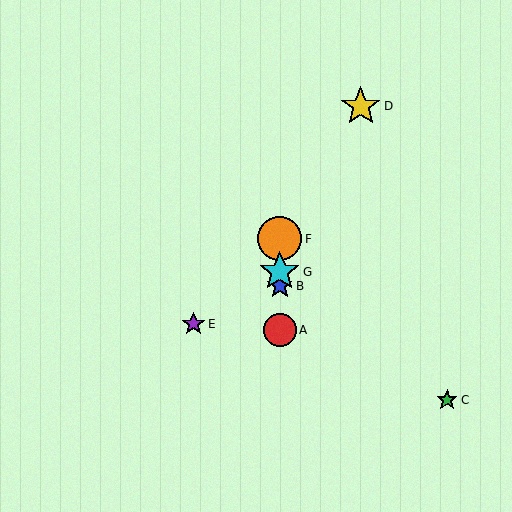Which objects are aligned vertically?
Objects A, B, F, G are aligned vertically.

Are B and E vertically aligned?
No, B is at x≈280 and E is at x≈193.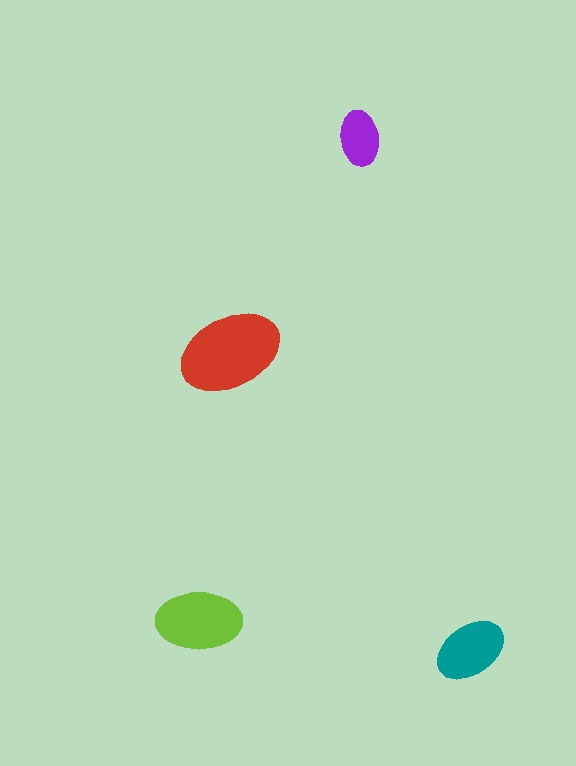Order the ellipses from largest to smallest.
the red one, the lime one, the teal one, the purple one.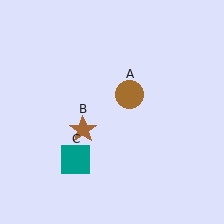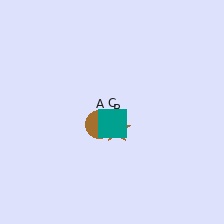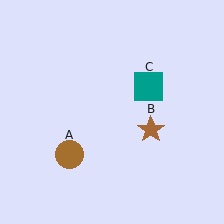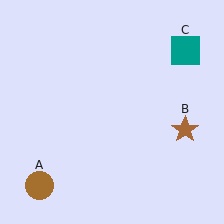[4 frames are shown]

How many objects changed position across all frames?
3 objects changed position: brown circle (object A), brown star (object B), teal square (object C).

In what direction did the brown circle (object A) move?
The brown circle (object A) moved down and to the left.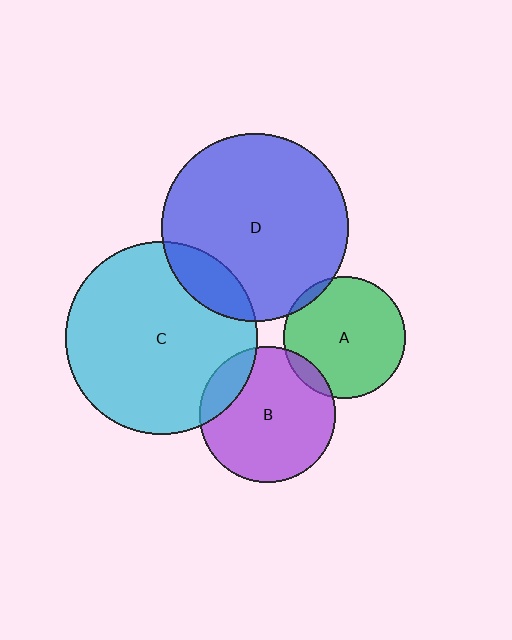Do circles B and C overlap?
Yes.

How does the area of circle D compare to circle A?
Approximately 2.3 times.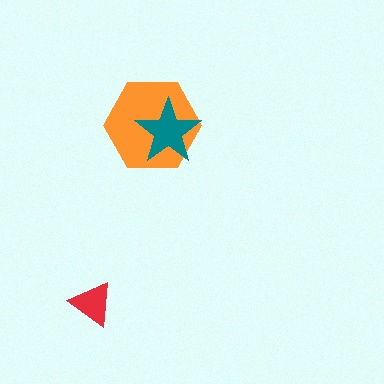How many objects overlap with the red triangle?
0 objects overlap with the red triangle.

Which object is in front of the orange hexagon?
The teal star is in front of the orange hexagon.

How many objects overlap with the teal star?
1 object overlaps with the teal star.